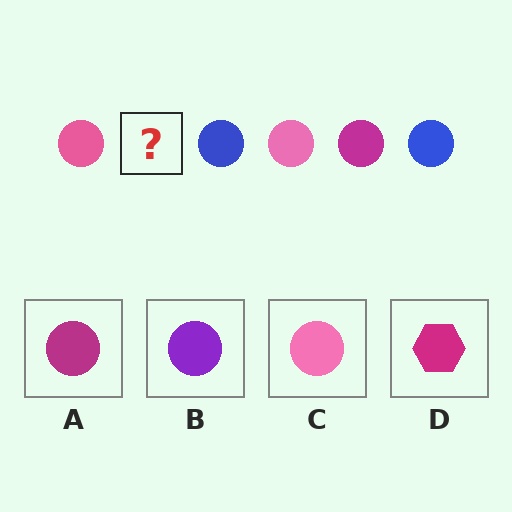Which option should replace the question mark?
Option A.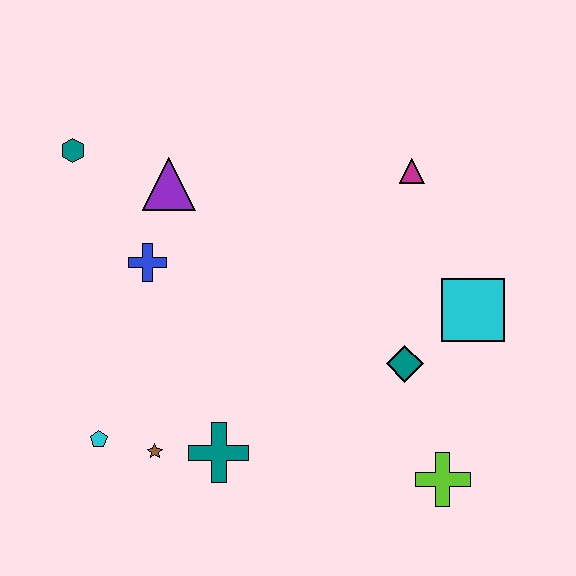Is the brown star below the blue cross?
Yes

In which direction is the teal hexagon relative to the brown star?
The teal hexagon is above the brown star.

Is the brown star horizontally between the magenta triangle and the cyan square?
No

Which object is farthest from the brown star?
The magenta triangle is farthest from the brown star.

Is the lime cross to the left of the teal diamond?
No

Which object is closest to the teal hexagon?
The purple triangle is closest to the teal hexagon.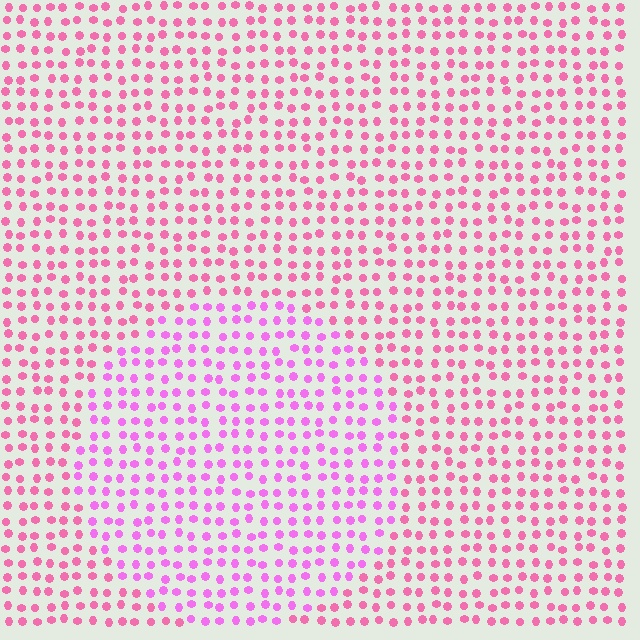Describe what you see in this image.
The image is filled with small pink elements in a uniform arrangement. A circle-shaped region is visible where the elements are tinted to a slightly different hue, forming a subtle color boundary.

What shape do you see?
I see a circle.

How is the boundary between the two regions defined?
The boundary is defined purely by a slight shift in hue (about 29 degrees). Spacing, size, and orientation are identical on both sides.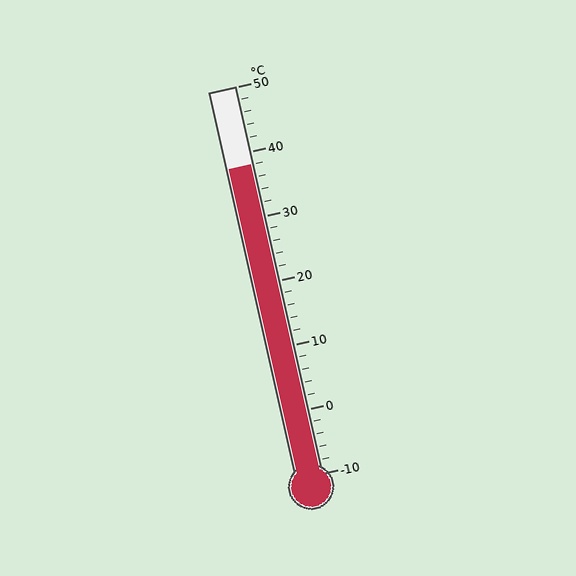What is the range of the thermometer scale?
The thermometer scale ranges from -10°C to 50°C.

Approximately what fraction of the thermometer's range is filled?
The thermometer is filled to approximately 80% of its range.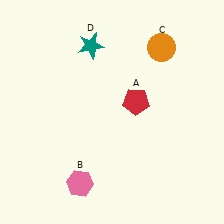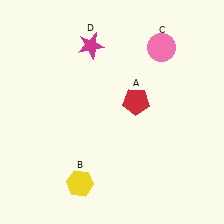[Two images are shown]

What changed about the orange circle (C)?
In Image 1, C is orange. In Image 2, it changed to pink.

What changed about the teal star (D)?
In Image 1, D is teal. In Image 2, it changed to magenta.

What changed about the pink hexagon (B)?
In Image 1, B is pink. In Image 2, it changed to yellow.